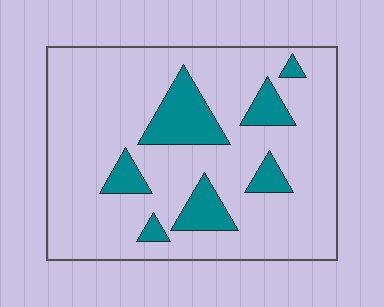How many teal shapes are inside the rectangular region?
7.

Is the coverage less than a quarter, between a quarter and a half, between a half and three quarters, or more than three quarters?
Less than a quarter.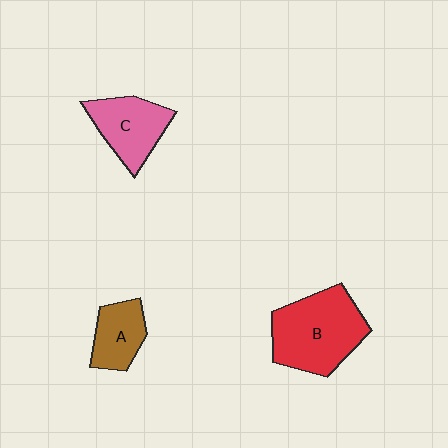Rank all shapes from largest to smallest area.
From largest to smallest: B (red), C (pink), A (brown).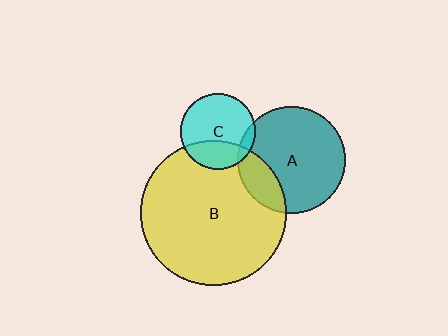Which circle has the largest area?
Circle B (yellow).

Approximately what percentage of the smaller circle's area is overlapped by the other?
Approximately 10%.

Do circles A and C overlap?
Yes.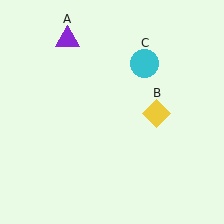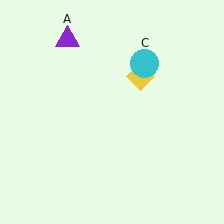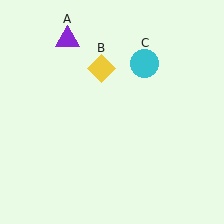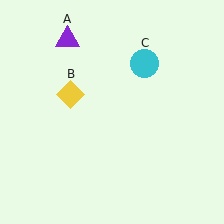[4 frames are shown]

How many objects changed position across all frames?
1 object changed position: yellow diamond (object B).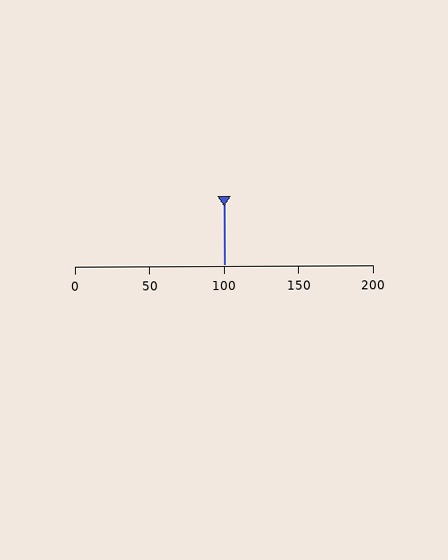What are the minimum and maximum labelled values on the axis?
The axis runs from 0 to 200.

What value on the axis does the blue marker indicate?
The marker indicates approximately 100.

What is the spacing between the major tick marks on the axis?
The major ticks are spaced 50 apart.